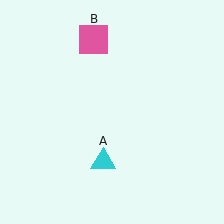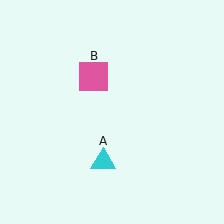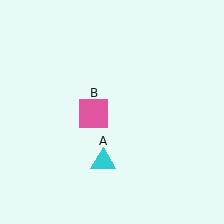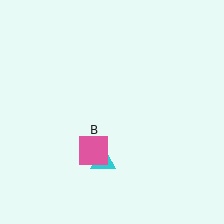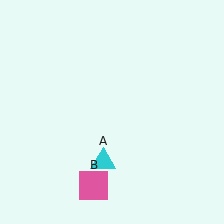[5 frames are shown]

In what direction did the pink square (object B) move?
The pink square (object B) moved down.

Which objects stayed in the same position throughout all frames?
Cyan triangle (object A) remained stationary.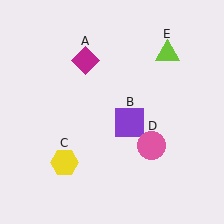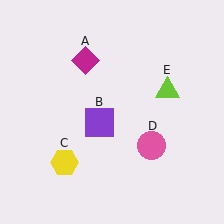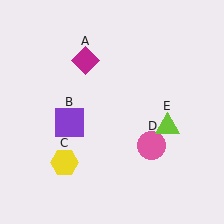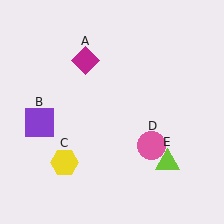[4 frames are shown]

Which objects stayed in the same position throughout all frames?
Magenta diamond (object A) and yellow hexagon (object C) and pink circle (object D) remained stationary.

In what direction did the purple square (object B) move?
The purple square (object B) moved left.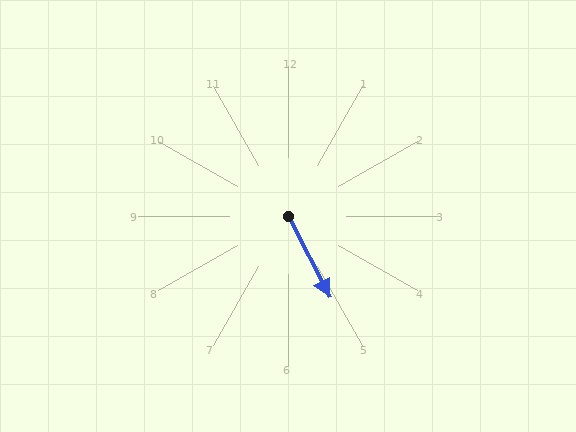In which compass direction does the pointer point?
Southeast.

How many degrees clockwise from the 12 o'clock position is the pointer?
Approximately 153 degrees.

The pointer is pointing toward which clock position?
Roughly 5 o'clock.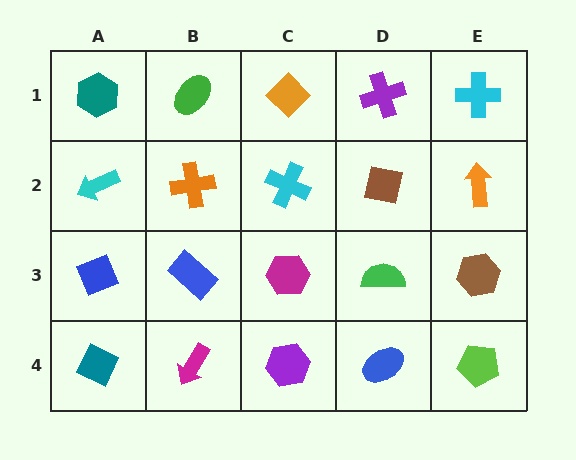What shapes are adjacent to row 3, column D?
A brown square (row 2, column D), a blue ellipse (row 4, column D), a magenta hexagon (row 3, column C), a brown hexagon (row 3, column E).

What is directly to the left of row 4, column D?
A purple hexagon.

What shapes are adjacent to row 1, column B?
An orange cross (row 2, column B), a teal hexagon (row 1, column A), an orange diamond (row 1, column C).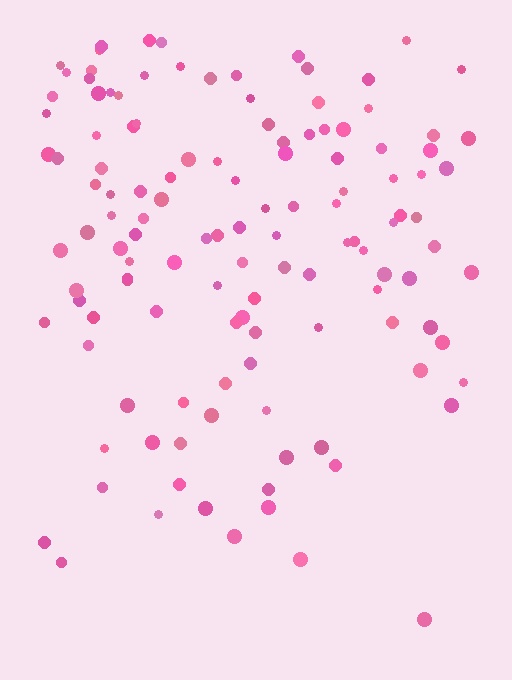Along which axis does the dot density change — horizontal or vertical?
Vertical.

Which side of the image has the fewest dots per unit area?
The bottom.